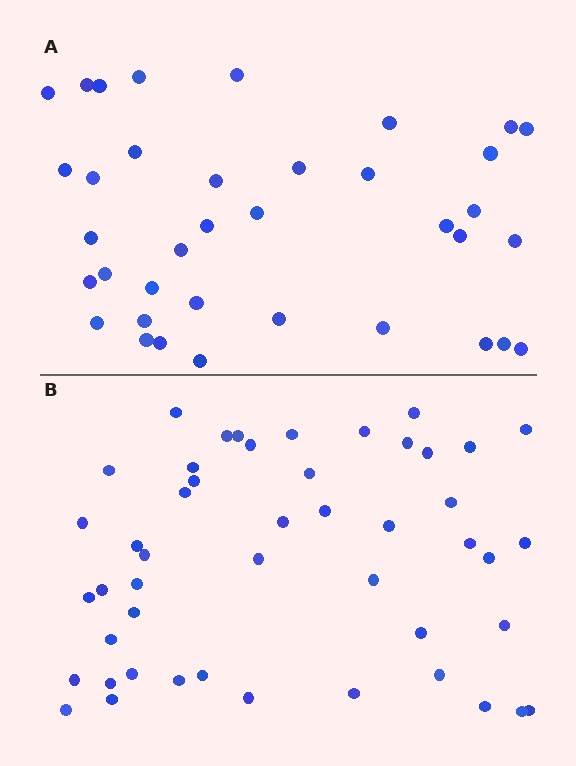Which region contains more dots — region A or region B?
Region B (the bottom region) has more dots.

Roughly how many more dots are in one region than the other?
Region B has roughly 12 or so more dots than region A.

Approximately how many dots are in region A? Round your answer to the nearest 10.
About 40 dots. (The exact count is 37, which rounds to 40.)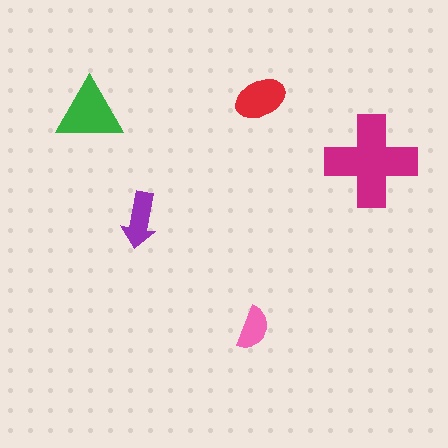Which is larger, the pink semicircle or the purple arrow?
The purple arrow.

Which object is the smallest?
The pink semicircle.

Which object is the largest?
The magenta cross.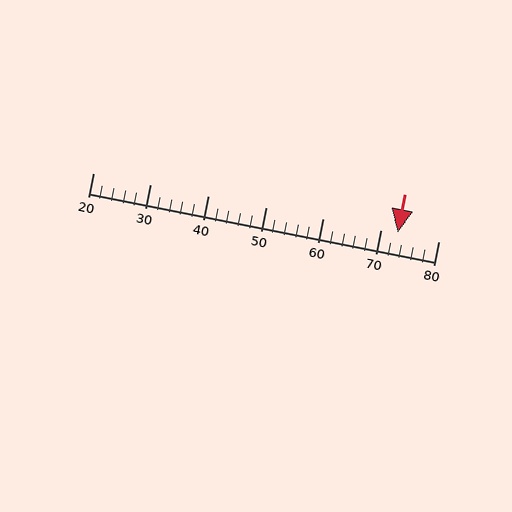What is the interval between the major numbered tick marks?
The major tick marks are spaced 10 units apart.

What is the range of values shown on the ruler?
The ruler shows values from 20 to 80.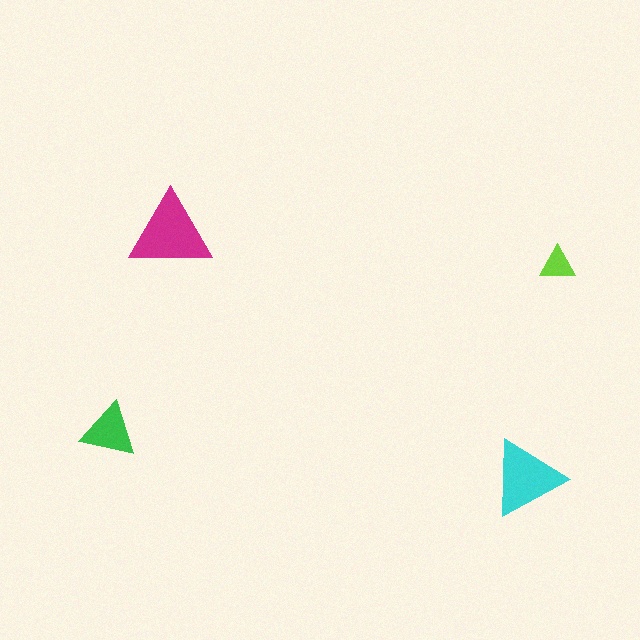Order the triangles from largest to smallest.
the magenta one, the cyan one, the green one, the lime one.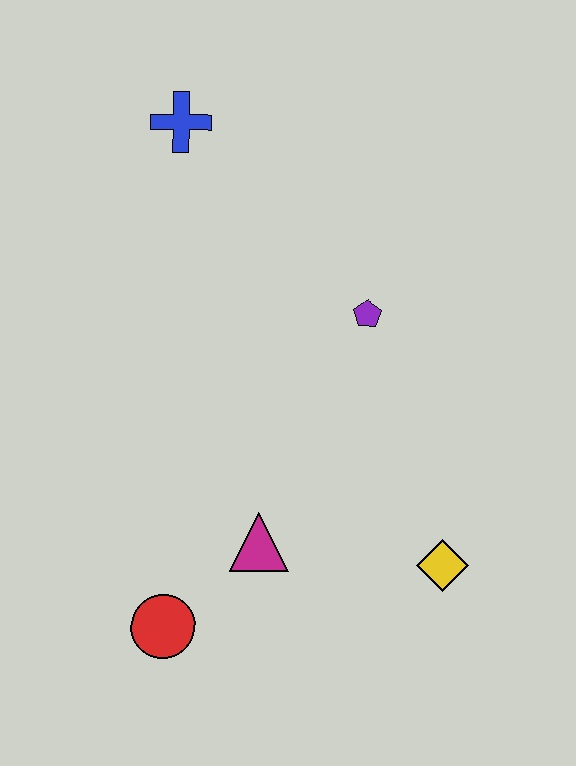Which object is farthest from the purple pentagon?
The red circle is farthest from the purple pentagon.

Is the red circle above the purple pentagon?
No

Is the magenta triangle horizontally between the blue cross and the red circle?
No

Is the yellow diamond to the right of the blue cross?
Yes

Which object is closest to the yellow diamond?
The magenta triangle is closest to the yellow diamond.